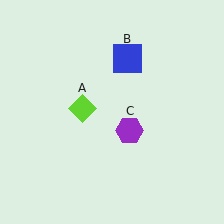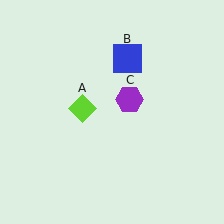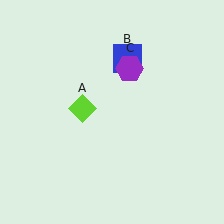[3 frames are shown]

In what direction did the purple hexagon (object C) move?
The purple hexagon (object C) moved up.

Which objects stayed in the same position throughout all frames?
Lime diamond (object A) and blue square (object B) remained stationary.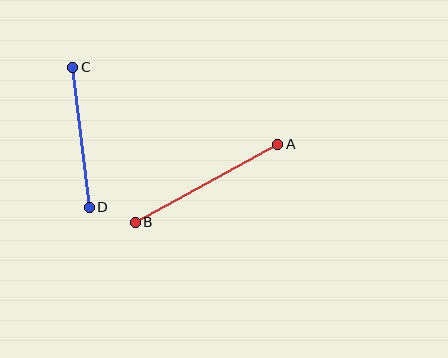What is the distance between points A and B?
The distance is approximately 162 pixels.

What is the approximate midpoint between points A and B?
The midpoint is at approximately (207, 183) pixels.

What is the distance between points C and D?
The distance is approximately 141 pixels.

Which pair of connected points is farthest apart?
Points A and B are farthest apart.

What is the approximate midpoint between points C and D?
The midpoint is at approximately (81, 137) pixels.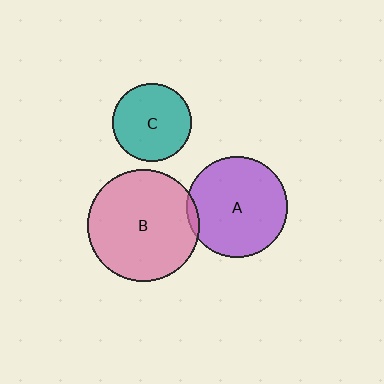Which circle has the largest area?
Circle B (pink).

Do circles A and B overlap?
Yes.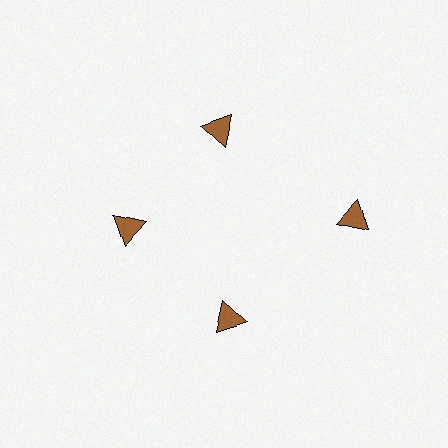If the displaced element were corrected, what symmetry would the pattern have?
It would have 4-fold rotational symmetry — the pattern would map onto itself every 90 degrees.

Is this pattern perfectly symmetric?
No. The 4 brown triangles are arranged in a ring, but one element near the 3 o'clock position is pushed outward from the center, breaking the 4-fold rotational symmetry.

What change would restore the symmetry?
The symmetry would be restored by moving it inward, back onto the ring so that all 4 triangles sit at equal angles and equal distance from the center.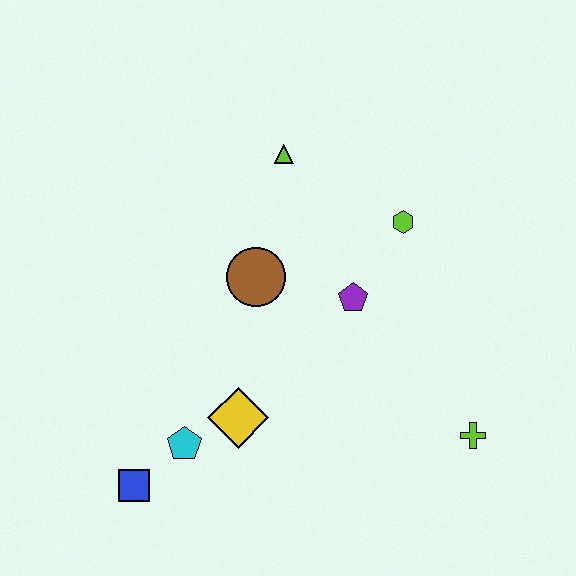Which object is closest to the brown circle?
The purple pentagon is closest to the brown circle.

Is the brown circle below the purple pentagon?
No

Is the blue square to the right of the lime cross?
No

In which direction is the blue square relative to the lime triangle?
The blue square is below the lime triangle.